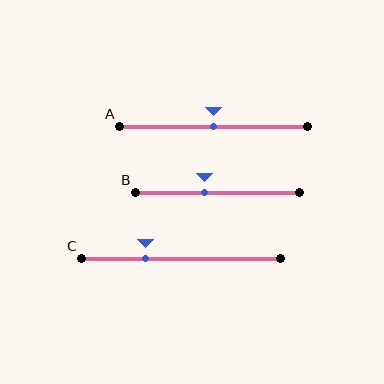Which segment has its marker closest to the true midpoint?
Segment A has its marker closest to the true midpoint.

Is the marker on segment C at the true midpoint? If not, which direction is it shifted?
No, the marker on segment C is shifted to the left by about 18% of the segment length.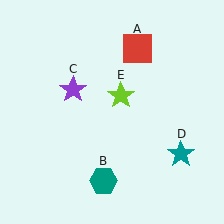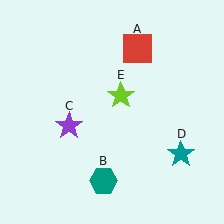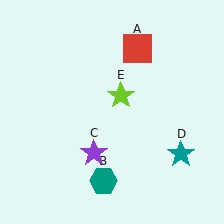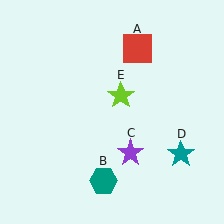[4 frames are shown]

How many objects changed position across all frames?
1 object changed position: purple star (object C).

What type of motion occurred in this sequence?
The purple star (object C) rotated counterclockwise around the center of the scene.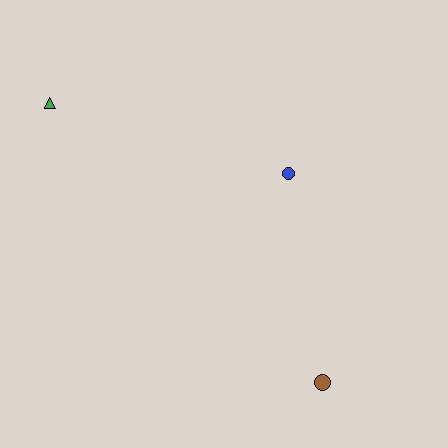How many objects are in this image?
There are 3 objects.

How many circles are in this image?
There are 2 circles.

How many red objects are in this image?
There are no red objects.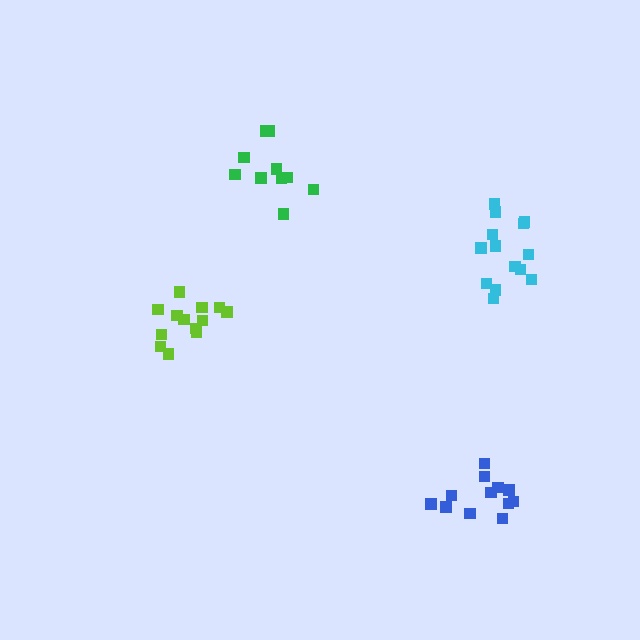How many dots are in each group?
Group 1: 13 dots, Group 2: 12 dots, Group 3: 14 dots, Group 4: 10 dots (49 total).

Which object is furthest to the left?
The lime cluster is leftmost.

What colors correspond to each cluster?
The clusters are colored: lime, blue, cyan, green.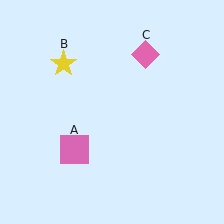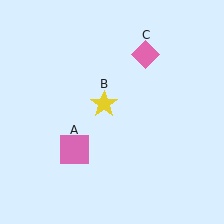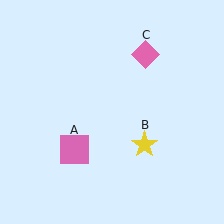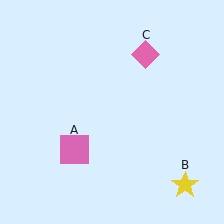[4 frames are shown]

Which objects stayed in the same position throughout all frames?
Pink square (object A) and pink diamond (object C) remained stationary.